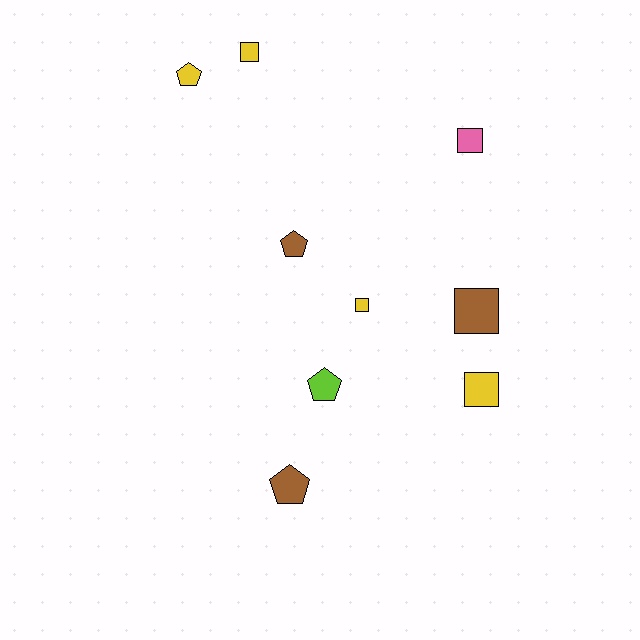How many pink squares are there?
There is 1 pink square.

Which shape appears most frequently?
Square, with 5 objects.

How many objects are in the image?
There are 9 objects.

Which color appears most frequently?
Yellow, with 4 objects.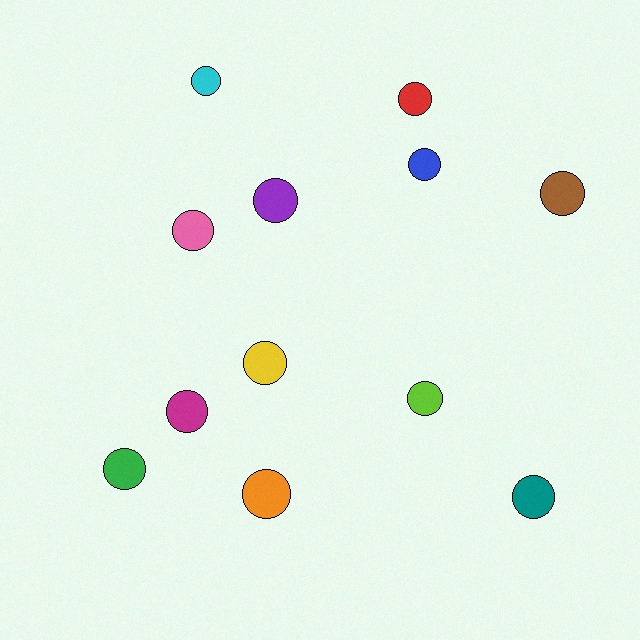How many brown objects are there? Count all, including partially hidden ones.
There is 1 brown object.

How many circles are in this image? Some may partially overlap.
There are 12 circles.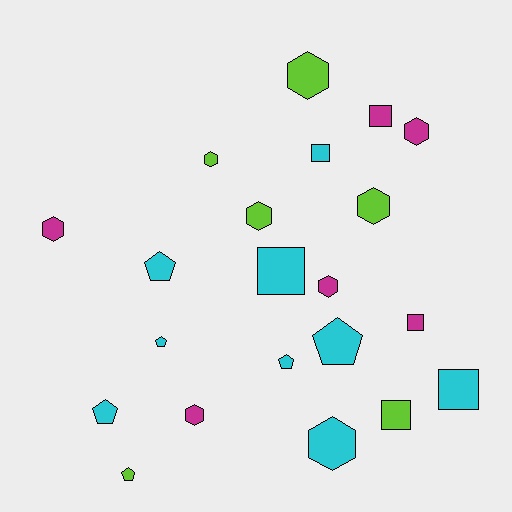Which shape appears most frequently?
Hexagon, with 9 objects.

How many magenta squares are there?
There are 2 magenta squares.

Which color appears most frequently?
Cyan, with 9 objects.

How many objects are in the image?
There are 21 objects.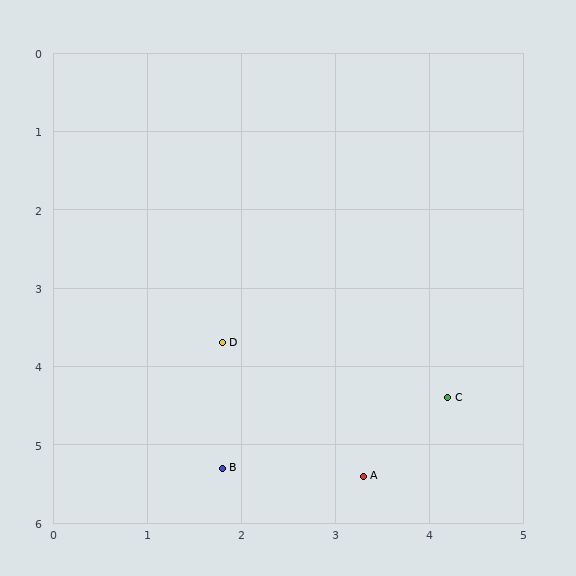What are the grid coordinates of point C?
Point C is at approximately (4.2, 4.4).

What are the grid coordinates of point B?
Point B is at approximately (1.8, 5.3).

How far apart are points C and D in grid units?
Points C and D are about 2.5 grid units apart.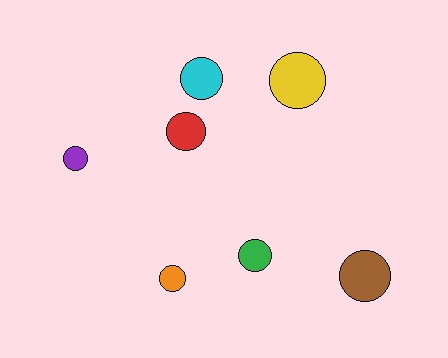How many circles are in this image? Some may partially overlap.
There are 7 circles.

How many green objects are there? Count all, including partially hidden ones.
There is 1 green object.